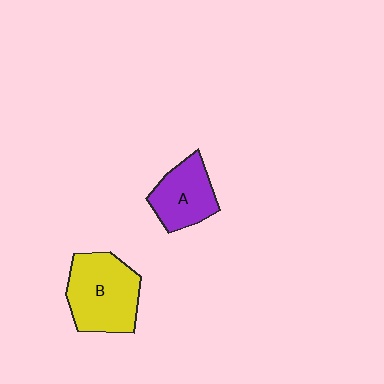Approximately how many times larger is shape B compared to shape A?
Approximately 1.4 times.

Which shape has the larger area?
Shape B (yellow).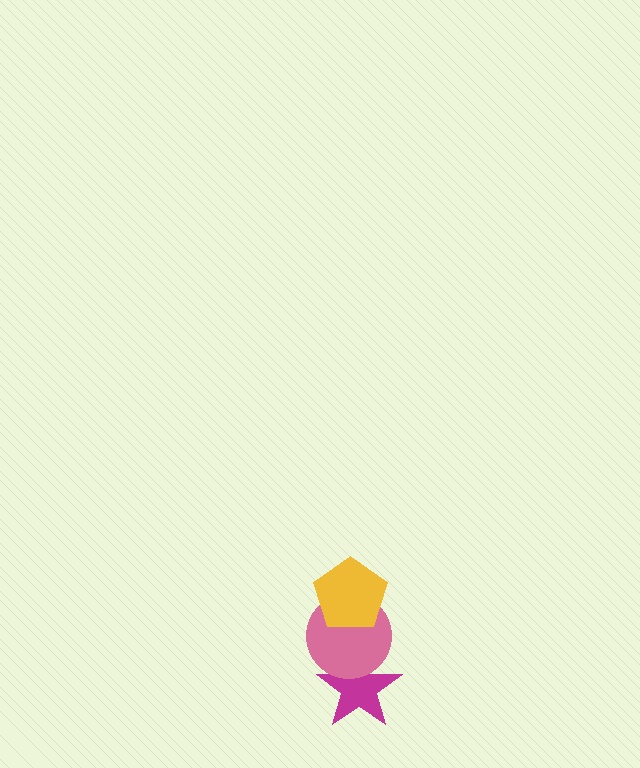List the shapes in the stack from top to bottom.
From top to bottom: the yellow pentagon, the pink circle, the magenta star.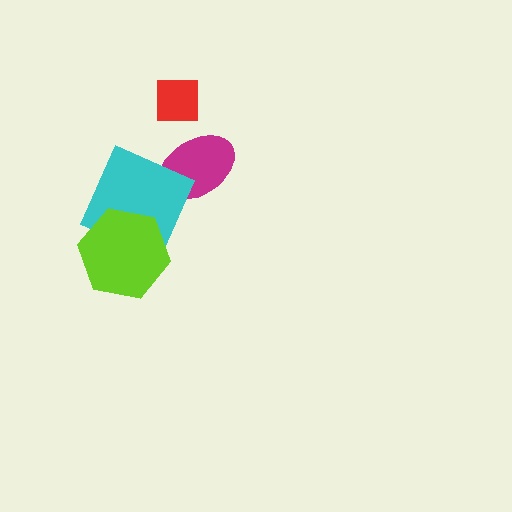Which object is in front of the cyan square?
The lime hexagon is in front of the cyan square.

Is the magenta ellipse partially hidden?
Yes, it is partially covered by another shape.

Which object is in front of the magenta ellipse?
The cyan square is in front of the magenta ellipse.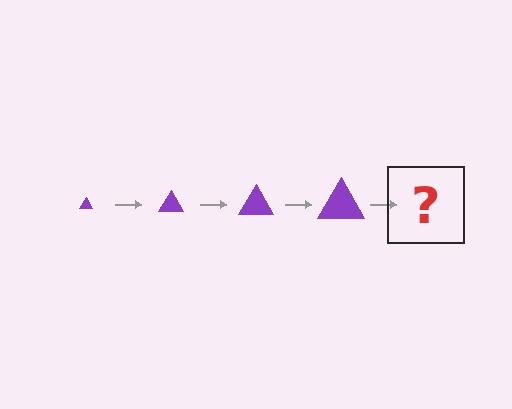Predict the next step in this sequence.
The next step is a purple triangle, larger than the previous one.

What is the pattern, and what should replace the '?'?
The pattern is that the triangle gets progressively larger each step. The '?' should be a purple triangle, larger than the previous one.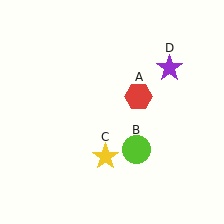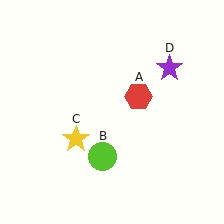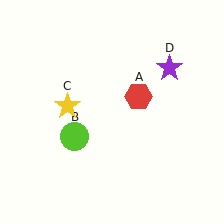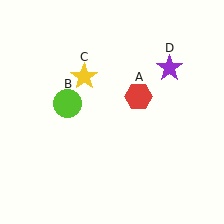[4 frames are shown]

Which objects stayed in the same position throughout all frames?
Red hexagon (object A) and purple star (object D) remained stationary.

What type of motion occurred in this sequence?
The lime circle (object B), yellow star (object C) rotated clockwise around the center of the scene.